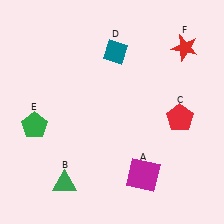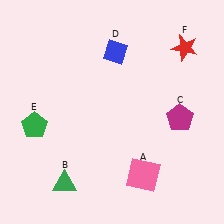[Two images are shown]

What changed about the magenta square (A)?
In Image 1, A is magenta. In Image 2, it changed to pink.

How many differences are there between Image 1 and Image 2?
There are 3 differences between the two images.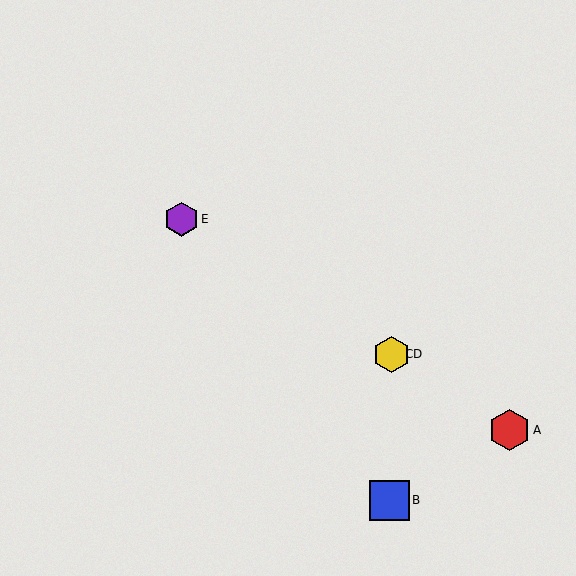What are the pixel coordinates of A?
Object A is at (509, 430).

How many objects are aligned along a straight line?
4 objects (A, C, D, E) are aligned along a straight line.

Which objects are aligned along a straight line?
Objects A, C, D, E are aligned along a straight line.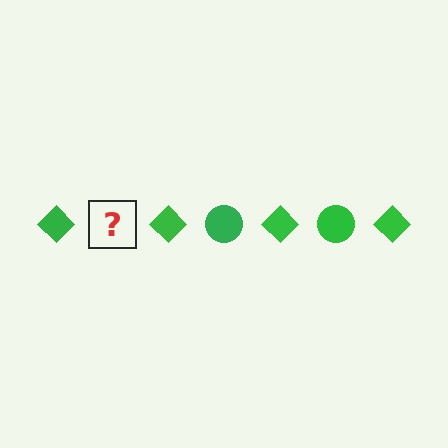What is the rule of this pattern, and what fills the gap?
The rule is that the pattern cycles through diamond, circle shapes in green. The gap should be filled with a green circle.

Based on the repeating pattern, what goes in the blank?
The blank should be a green circle.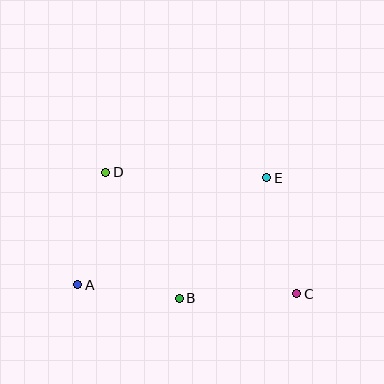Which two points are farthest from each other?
Points C and D are farthest from each other.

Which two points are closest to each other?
Points A and B are closest to each other.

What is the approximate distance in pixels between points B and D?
The distance between B and D is approximately 146 pixels.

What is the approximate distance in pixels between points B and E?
The distance between B and E is approximately 149 pixels.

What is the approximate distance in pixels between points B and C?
The distance between B and C is approximately 118 pixels.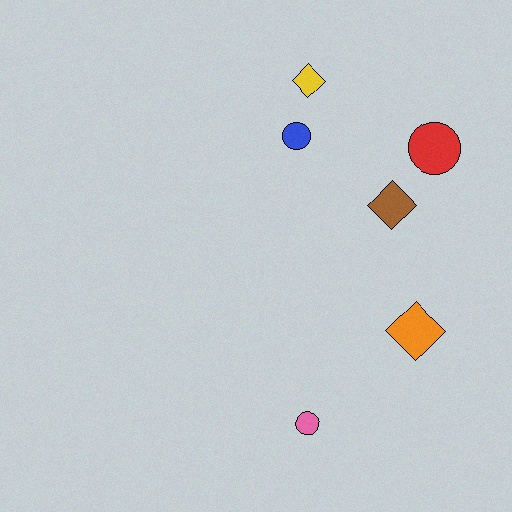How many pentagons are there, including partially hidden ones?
There are no pentagons.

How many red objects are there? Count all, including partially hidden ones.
There is 1 red object.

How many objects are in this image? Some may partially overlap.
There are 6 objects.